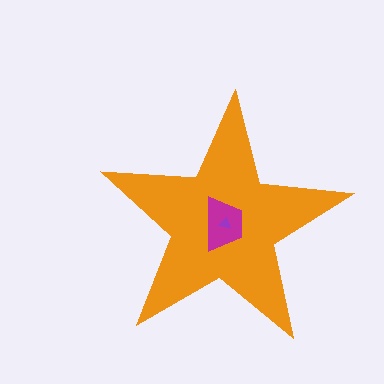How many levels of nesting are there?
3.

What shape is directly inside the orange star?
The magenta trapezoid.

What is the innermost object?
The purple triangle.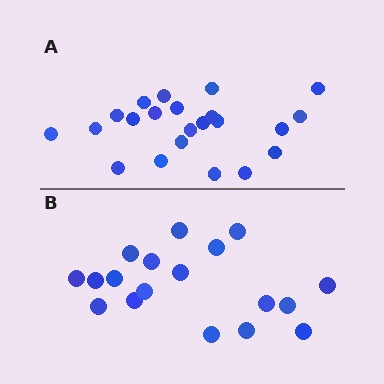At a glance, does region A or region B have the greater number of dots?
Region A (the top region) has more dots.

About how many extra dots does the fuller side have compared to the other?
Region A has about 4 more dots than region B.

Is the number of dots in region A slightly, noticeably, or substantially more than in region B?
Region A has only slightly more — the two regions are fairly close. The ratio is roughly 1.2 to 1.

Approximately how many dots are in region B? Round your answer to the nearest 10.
About 20 dots. (The exact count is 18, which rounds to 20.)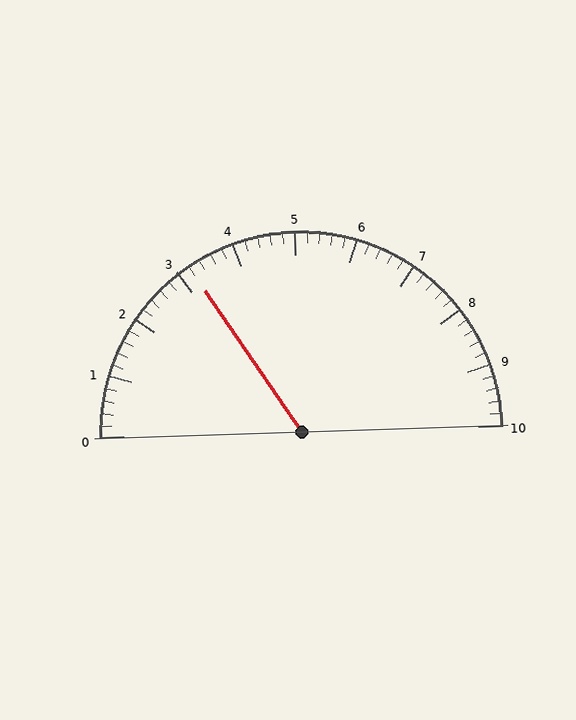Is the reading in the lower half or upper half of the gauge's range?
The reading is in the lower half of the range (0 to 10).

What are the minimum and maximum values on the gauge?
The gauge ranges from 0 to 10.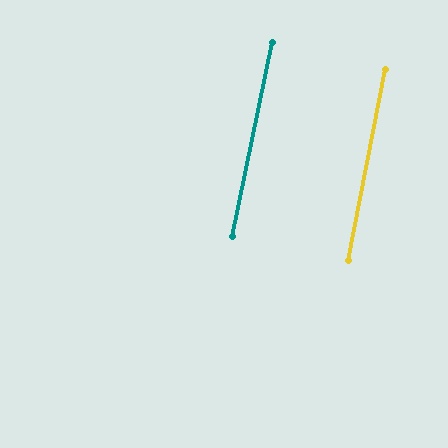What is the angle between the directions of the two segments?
Approximately 1 degree.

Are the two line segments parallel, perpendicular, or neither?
Parallel — their directions differ by only 0.5°.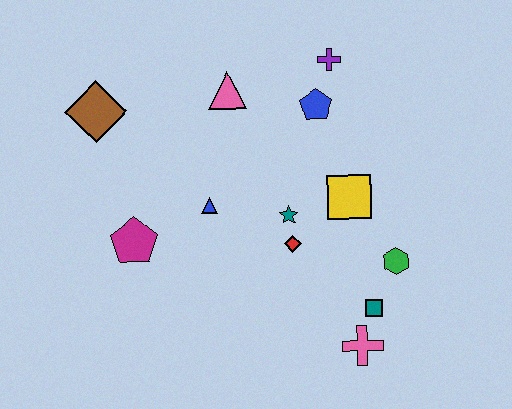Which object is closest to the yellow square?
The teal star is closest to the yellow square.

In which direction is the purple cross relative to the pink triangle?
The purple cross is to the right of the pink triangle.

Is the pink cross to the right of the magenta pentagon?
Yes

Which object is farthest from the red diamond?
The brown diamond is farthest from the red diamond.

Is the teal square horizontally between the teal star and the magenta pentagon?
No